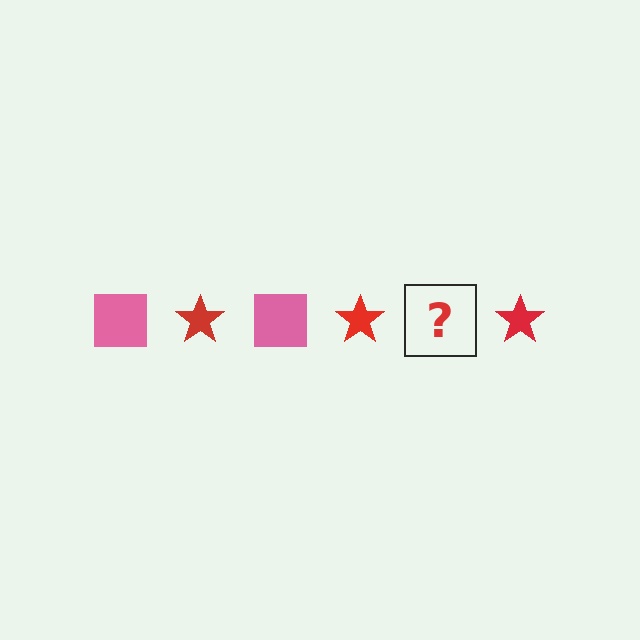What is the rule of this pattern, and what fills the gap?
The rule is that the pattern alternates between pink square and red star. The gap should be filled with a pink square.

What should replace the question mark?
The question mark should be replaced with a pink square.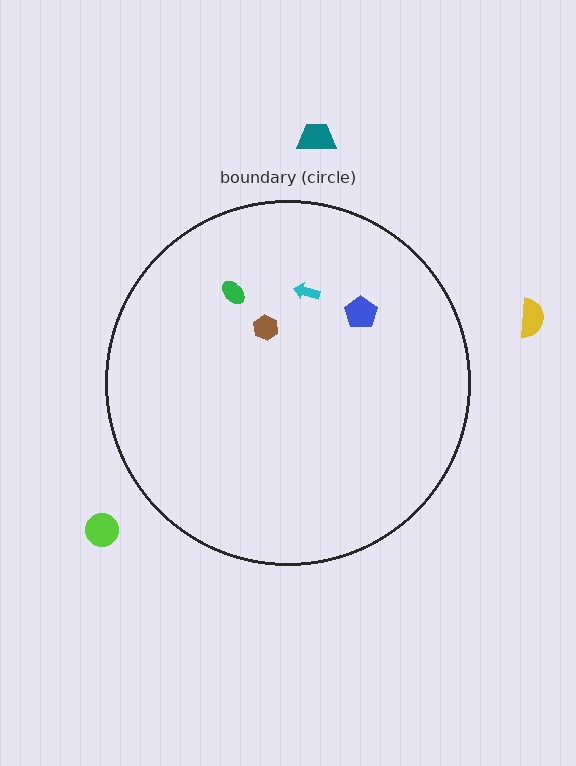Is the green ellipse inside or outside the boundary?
Inside.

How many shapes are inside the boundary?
4 inside, 3 outside.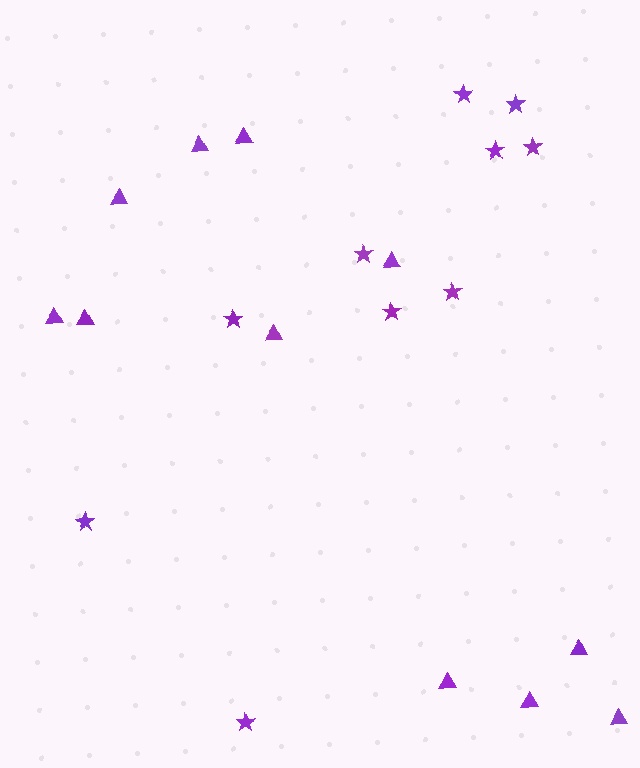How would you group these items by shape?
There are 2 groups: one group of triangles (11) and one group of stars (10).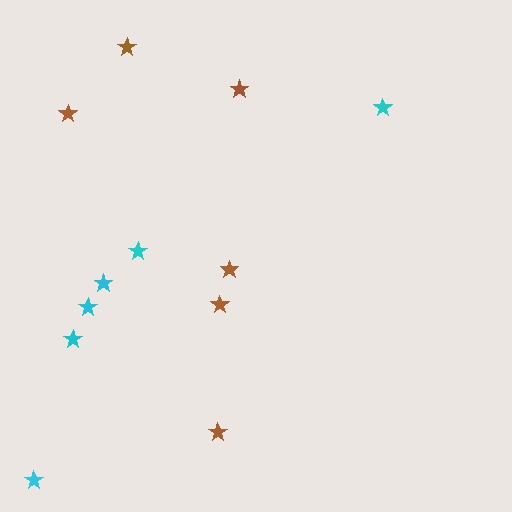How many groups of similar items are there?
There are 2 groups: one group of cyan stars (6) and one group of brown stars (6).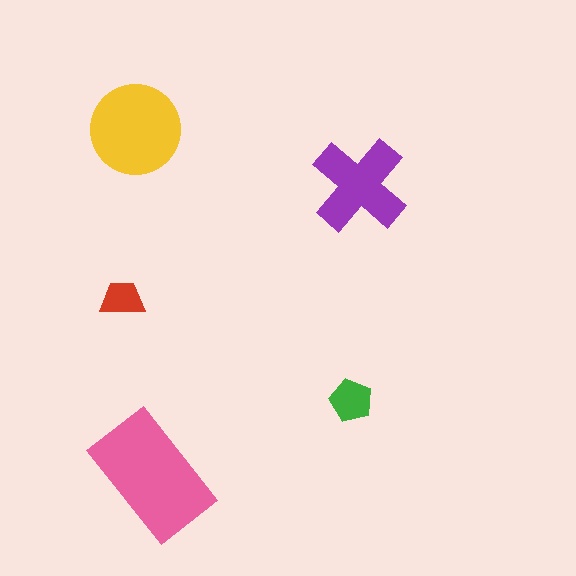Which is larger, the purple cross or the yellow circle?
The yellow circle.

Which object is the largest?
The pink rectangle.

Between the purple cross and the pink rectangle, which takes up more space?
The pink rectangle.